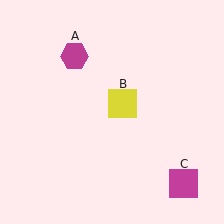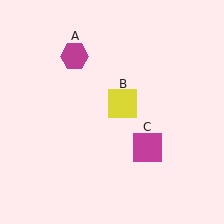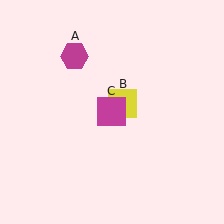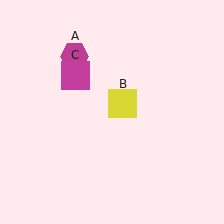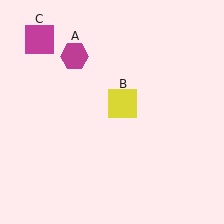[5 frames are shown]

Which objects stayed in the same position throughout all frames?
Magenta hexagon (object A) and yellow square (object B) remained stationary.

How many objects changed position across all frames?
1 object changed position: magenta square (object C).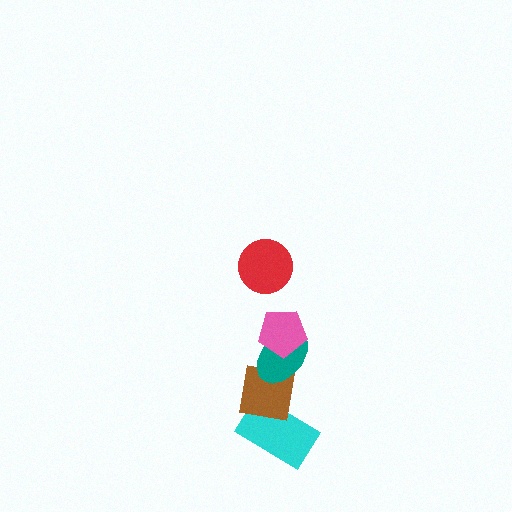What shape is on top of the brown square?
The teal ellipse is on top of the brown square.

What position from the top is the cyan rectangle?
The cyan rectangle is 5th from the top.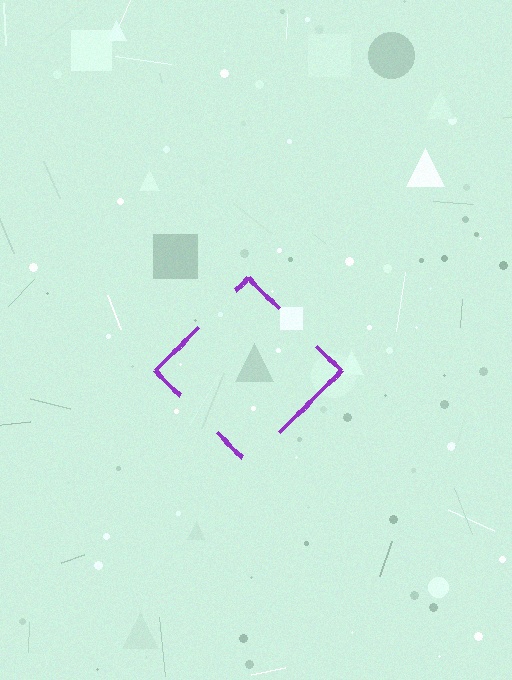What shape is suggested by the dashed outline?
The dashed outline suggests a diamond.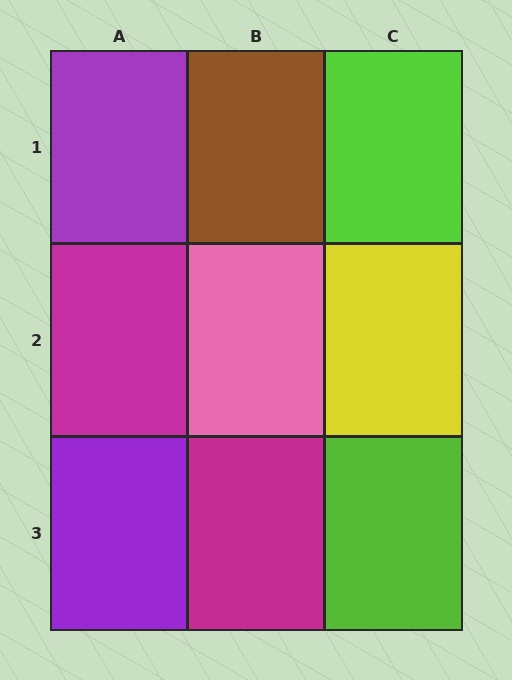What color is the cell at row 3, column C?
Lime.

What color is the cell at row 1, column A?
Purple.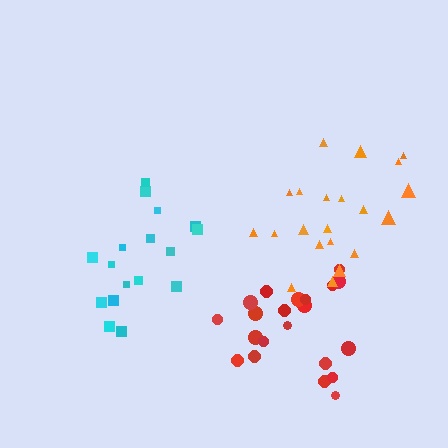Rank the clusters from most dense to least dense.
red, orange, cyan.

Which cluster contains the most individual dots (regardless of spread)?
Red (21).